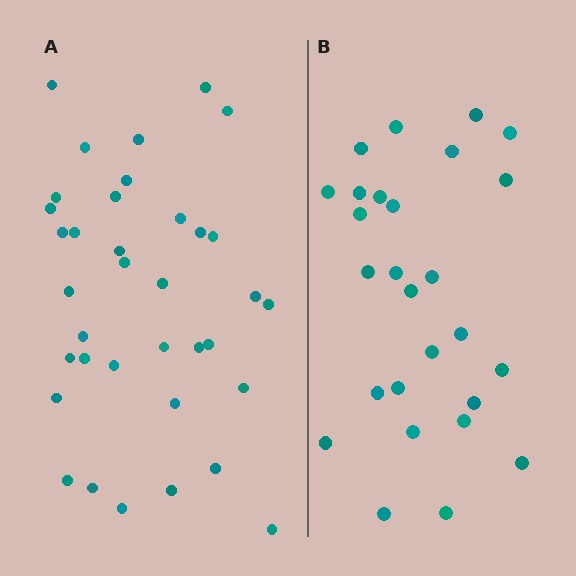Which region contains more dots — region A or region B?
Region A (the left region) has more dots.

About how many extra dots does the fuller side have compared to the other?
Region A has roughly 8 or so more dots than region B.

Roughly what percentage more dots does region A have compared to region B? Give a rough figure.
About 35% more.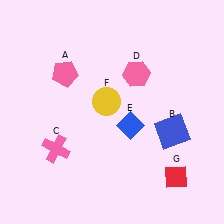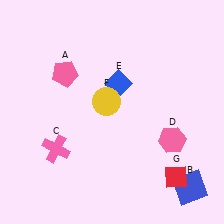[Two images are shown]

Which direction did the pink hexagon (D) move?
The pink hexagon (D) moved down.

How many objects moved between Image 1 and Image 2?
3 objects moved between the two images.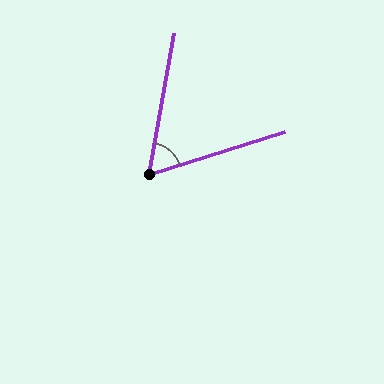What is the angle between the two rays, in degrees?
Approximately 63 degrees.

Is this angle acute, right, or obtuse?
It is acute.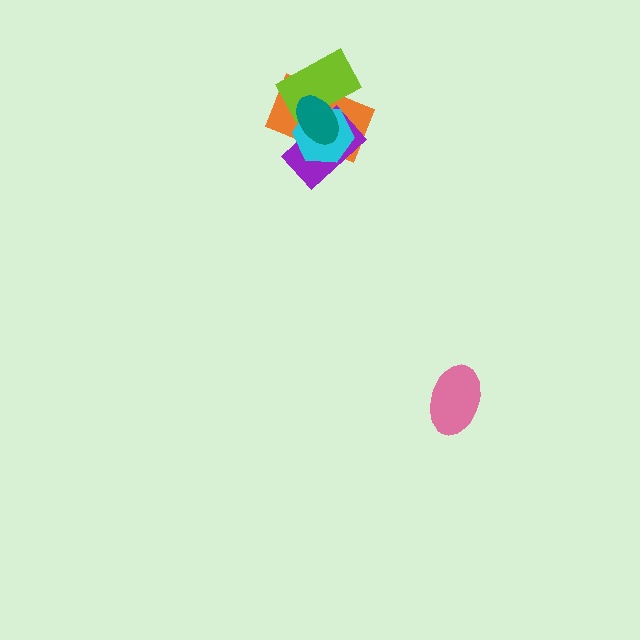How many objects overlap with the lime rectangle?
4 objects overlap with the lime rectangle.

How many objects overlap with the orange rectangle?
4 objects overlap with the orange rectangle.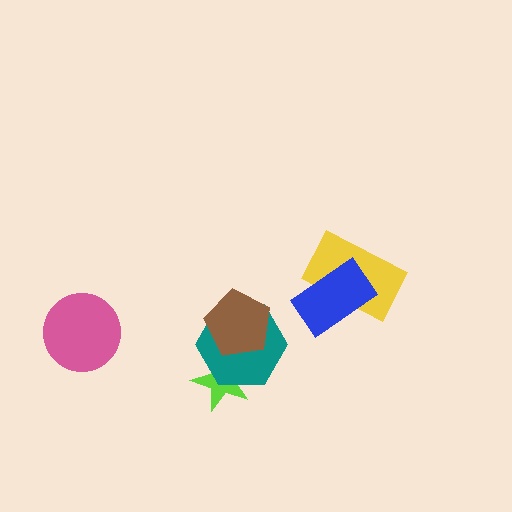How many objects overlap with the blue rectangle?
1 object overlaps with the blue rectangle.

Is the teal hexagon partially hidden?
Yes, it is partially covered by another shape.